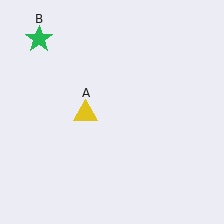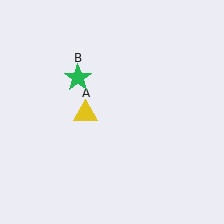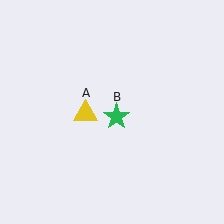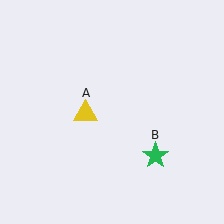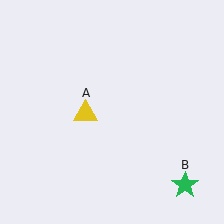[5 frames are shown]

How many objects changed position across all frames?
1 object changed position: green star (object B).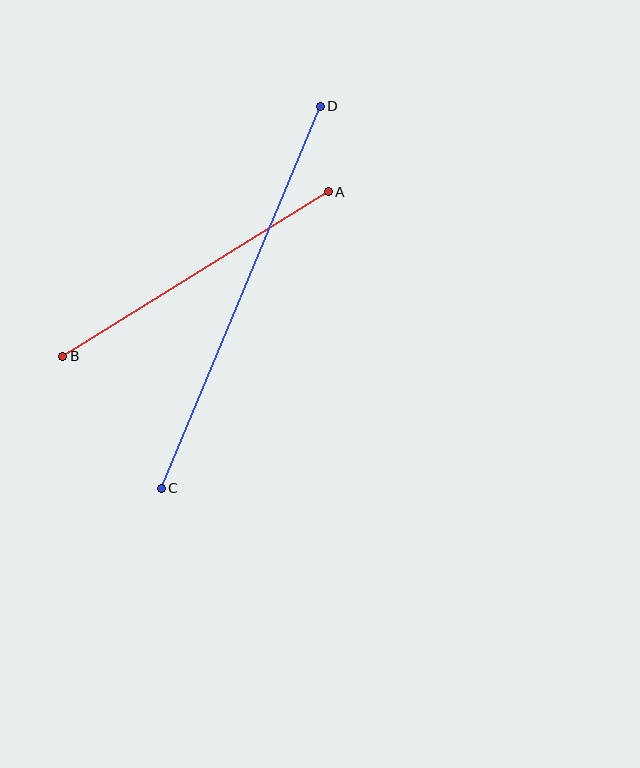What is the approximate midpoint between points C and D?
The midpoint is at approximately (241, 297) pixels.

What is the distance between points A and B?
The distance is approximately 313 pixels.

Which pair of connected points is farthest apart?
Points C and D are farthest apart.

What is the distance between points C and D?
The distance is approximately 414 pixels.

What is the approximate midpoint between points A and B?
The midpoint is at approximately (195, 274) pixels.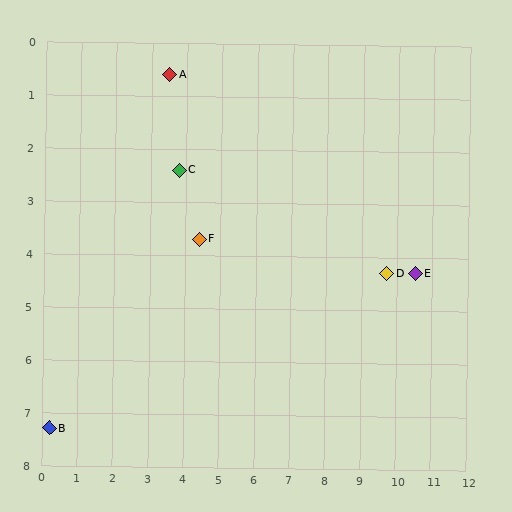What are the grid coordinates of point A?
Point A is at approximately (3.5, 0.6).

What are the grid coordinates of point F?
Point F is at approximately (4.4, 3.7).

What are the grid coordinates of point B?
Point B is at approximately (0.2, 7.3).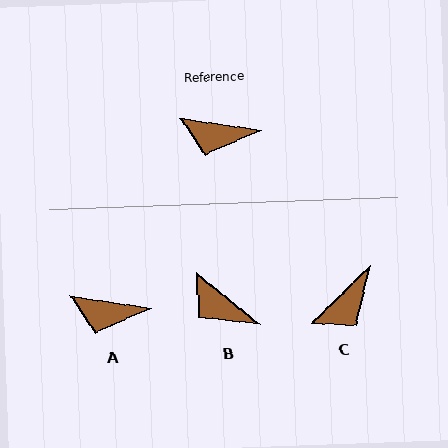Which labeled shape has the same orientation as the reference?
A.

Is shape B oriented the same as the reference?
No, it is off by about 31 degrees.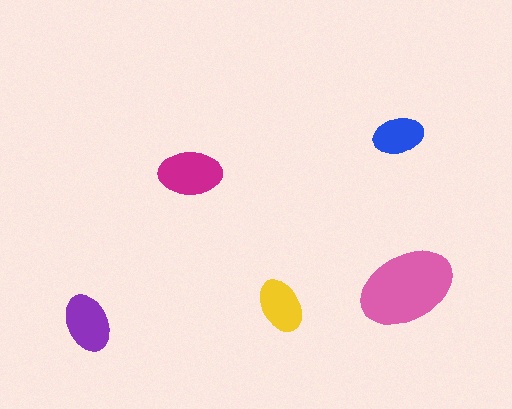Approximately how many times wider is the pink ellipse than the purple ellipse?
About 1.5 times wider.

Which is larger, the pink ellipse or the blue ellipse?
The pink one.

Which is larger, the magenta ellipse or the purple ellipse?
The magenta one.